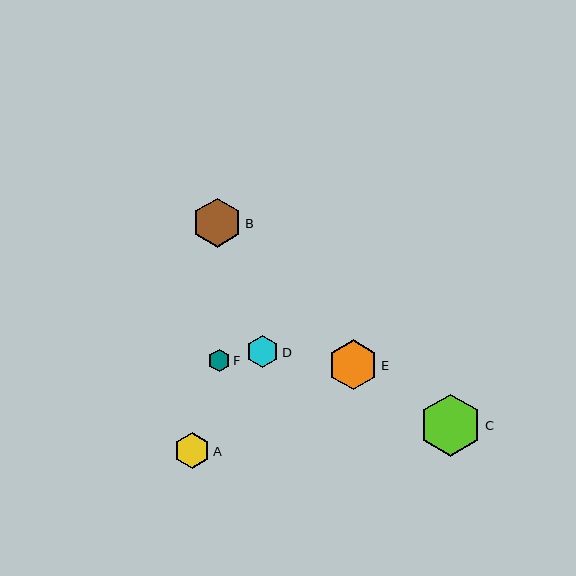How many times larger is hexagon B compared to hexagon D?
Hexagon B is approximately 1.5 times the size of hexagon D.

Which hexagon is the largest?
Hexagon C is the largest with a size of approximately 62 pixels.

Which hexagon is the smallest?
Hexagon F is the smallest with a size of approximately 23 pixels.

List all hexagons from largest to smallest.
From largest to smallest: C, E, B, A, D, F.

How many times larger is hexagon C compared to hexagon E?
Hexagon C is approximately 1.2 times the size of hexagon E.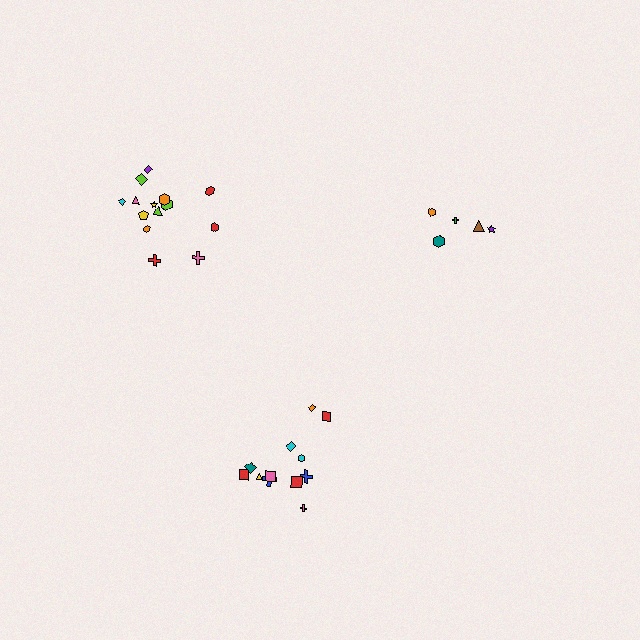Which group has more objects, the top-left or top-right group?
The top-left group.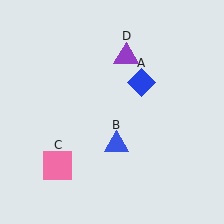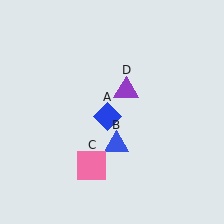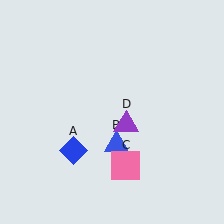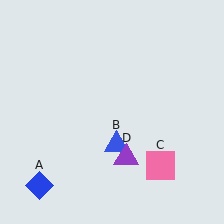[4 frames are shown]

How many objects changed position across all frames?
3 objects changed position: blue diamond (object A), pink square (object C), purple triangle (object D).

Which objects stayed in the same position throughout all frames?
Blue triangle (object B) remained stationary.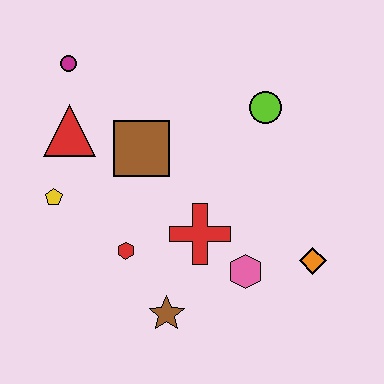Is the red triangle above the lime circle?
No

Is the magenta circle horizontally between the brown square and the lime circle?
No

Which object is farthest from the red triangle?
The orange diamond is farthest from the red triangle.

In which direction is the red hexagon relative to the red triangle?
The red hexagon is below the red triangle.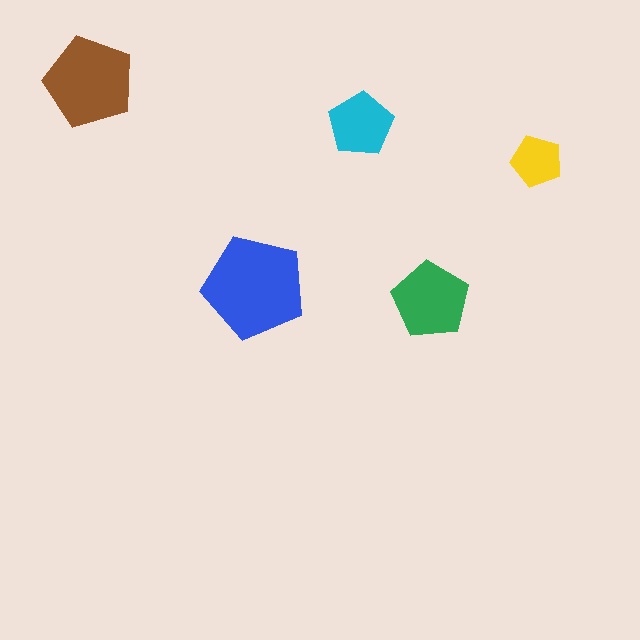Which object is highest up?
The brown pentagon is topmost.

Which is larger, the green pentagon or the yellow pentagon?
The green one.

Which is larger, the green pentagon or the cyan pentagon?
The green one.